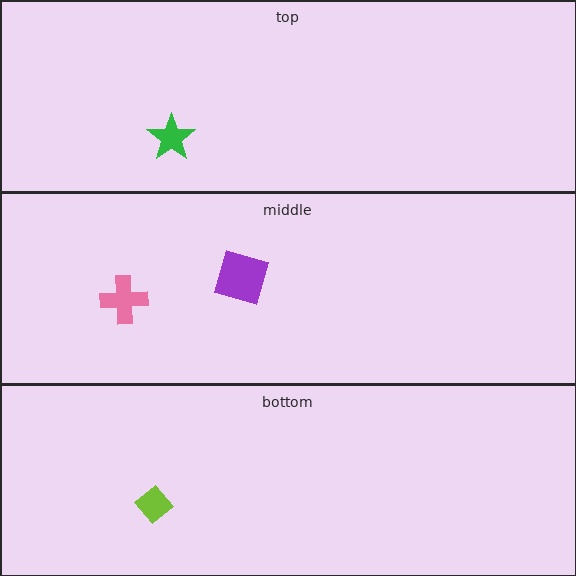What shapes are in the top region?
The green star.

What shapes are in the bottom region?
The lime diamond.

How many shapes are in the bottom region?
1.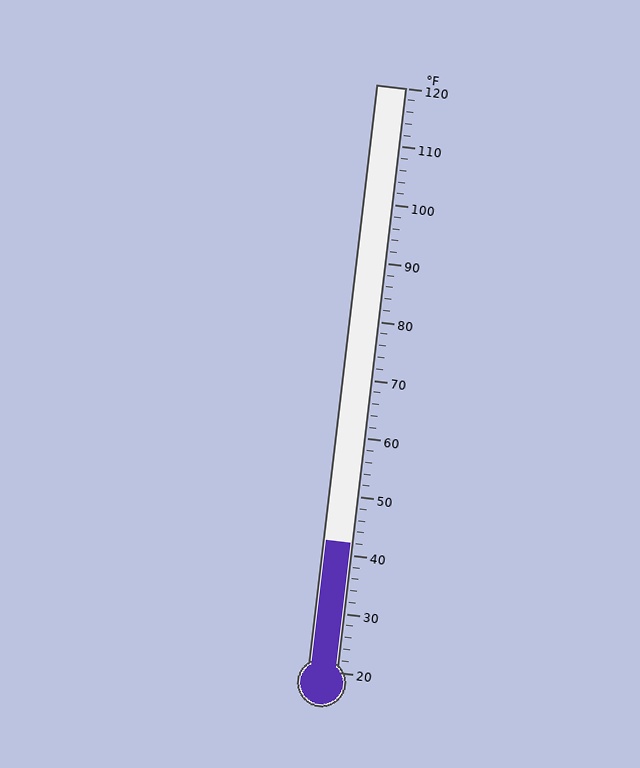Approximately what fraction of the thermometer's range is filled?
The thermometer is filled to approximately 20% of its range.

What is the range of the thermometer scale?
The thermometer scale ranges from 20°F to 120°F.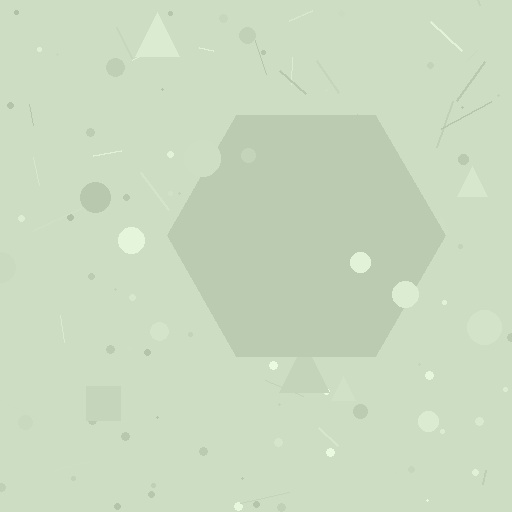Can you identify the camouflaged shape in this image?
The camouflaged shape is a hexagon.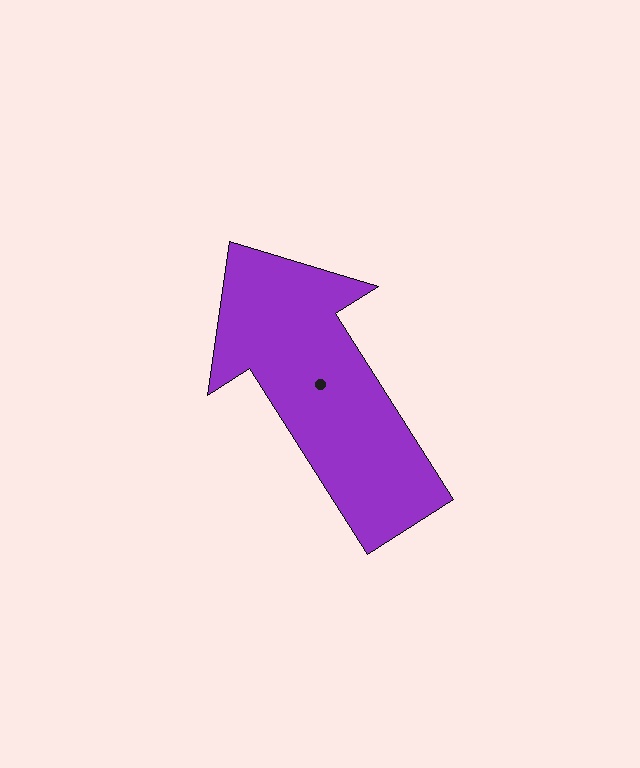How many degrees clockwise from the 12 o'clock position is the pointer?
Approximately 328 degrees.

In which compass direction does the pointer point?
Northwest.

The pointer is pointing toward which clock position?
Roughly 11 o'clock.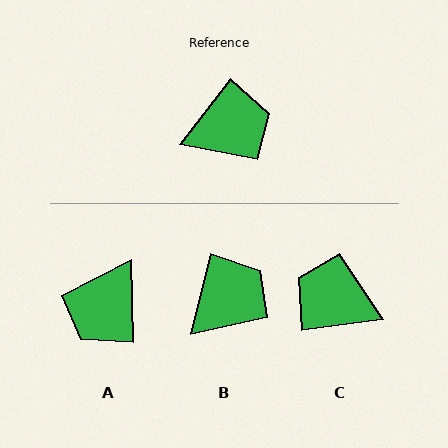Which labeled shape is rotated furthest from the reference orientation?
A, about 142 degrees away.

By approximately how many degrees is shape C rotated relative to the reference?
Approximately 135 degrees counter-clockwise.